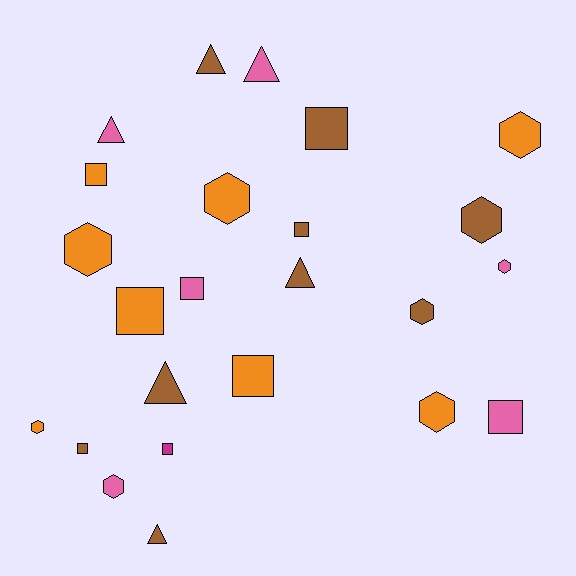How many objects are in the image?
There are 24 objects.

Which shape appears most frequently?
Hexagon, with 9 objects.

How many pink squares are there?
There are 2 pink squares.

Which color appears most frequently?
Brown, with 9 objects.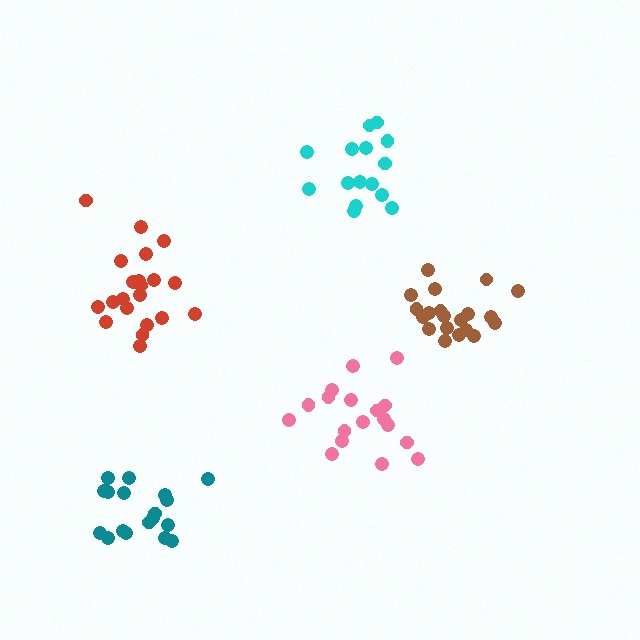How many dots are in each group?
Group 1: 21 dots, Group 2: 20 dots, Group 3: 15 dots, Group 4: 18 dots, Group 5: 18 dots (92 total).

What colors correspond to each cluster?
The clusters are colored: red, brown, cyan, pink, teal.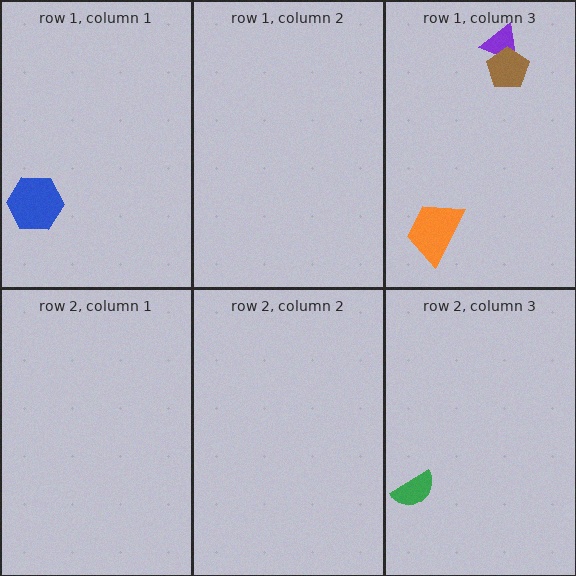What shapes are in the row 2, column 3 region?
The green semicircle.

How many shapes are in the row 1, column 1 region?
1.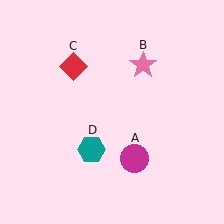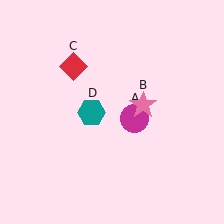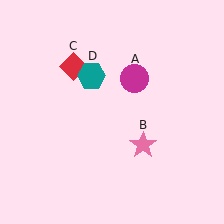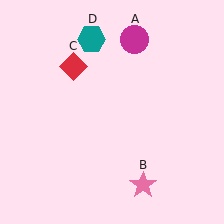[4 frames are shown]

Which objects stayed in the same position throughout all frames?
Red diamond (object C) remained stationary.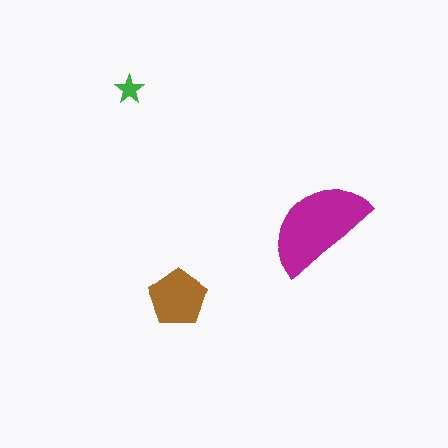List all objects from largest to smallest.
The magenta semicircle, the brown pentagon, the green star.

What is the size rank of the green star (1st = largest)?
3rd.